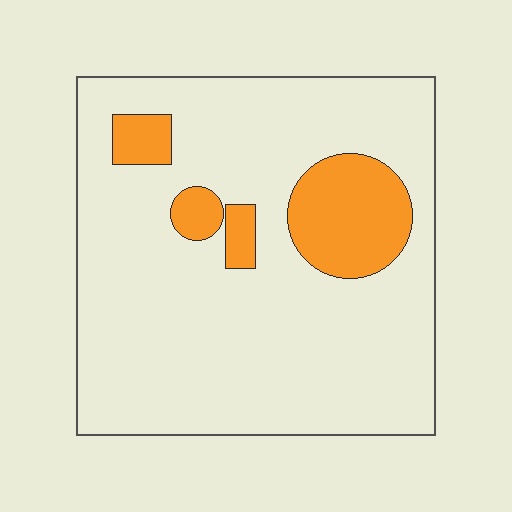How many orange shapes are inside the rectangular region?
4.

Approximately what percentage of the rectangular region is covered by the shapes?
Approximately 15%.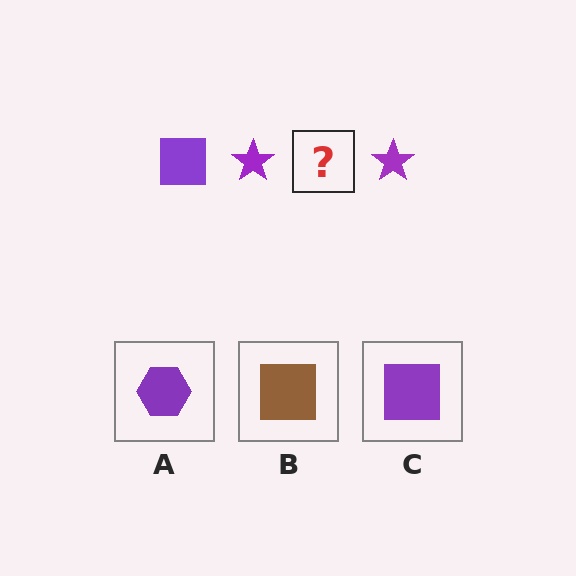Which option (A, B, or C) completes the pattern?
C.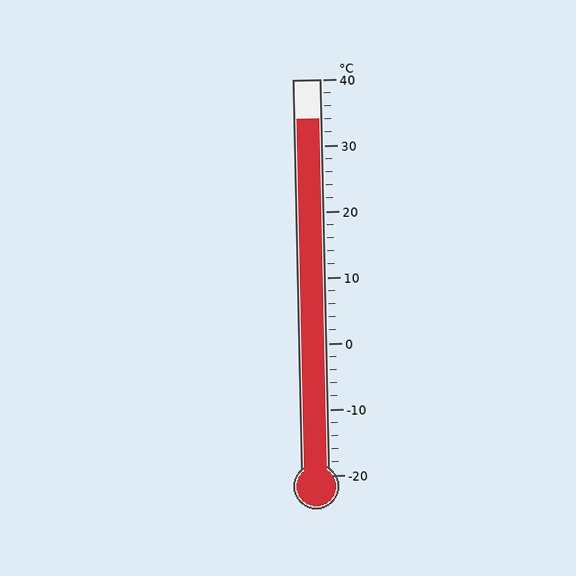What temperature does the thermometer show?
The thermometer shows approximately 34°C.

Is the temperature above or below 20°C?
The temperature is above 20°C.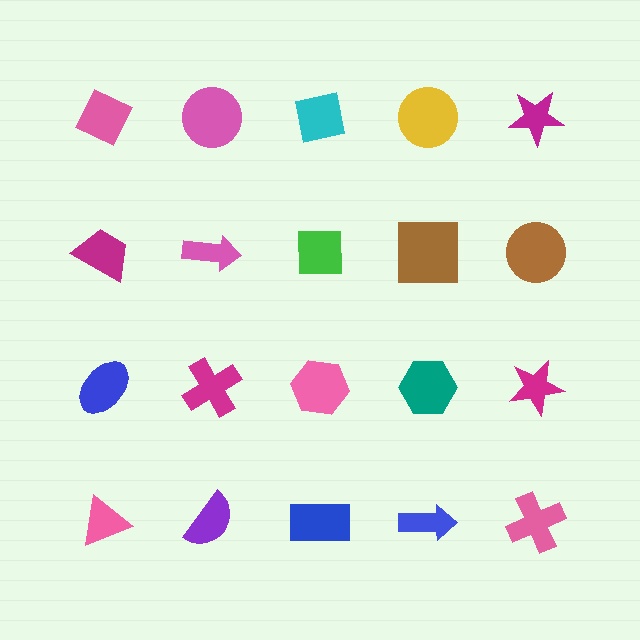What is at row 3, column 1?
A blue ellipse.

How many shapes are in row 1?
5 shapes.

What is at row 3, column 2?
A magenta cross.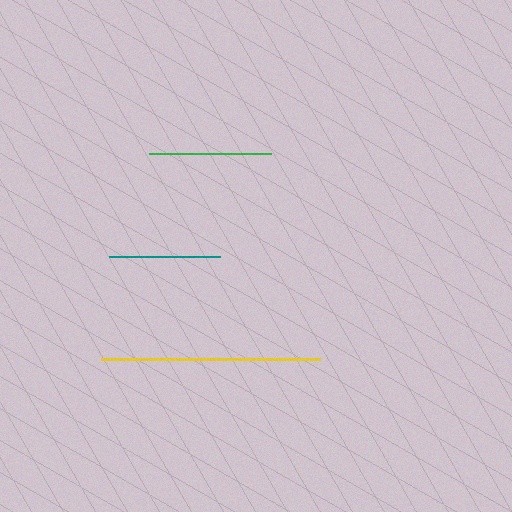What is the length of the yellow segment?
The yellow segment is approximately 219 pixels long.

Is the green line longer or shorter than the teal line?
The green line is longer than the teal line.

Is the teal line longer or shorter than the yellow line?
The yellow line is longer than the teal line.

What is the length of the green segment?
The green segment is approximately 122 pixels long.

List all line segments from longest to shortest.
From longest to shortest: yellow, green, teal.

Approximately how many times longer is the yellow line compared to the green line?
The yellow line is approximately 1.8 times the length of the green line.